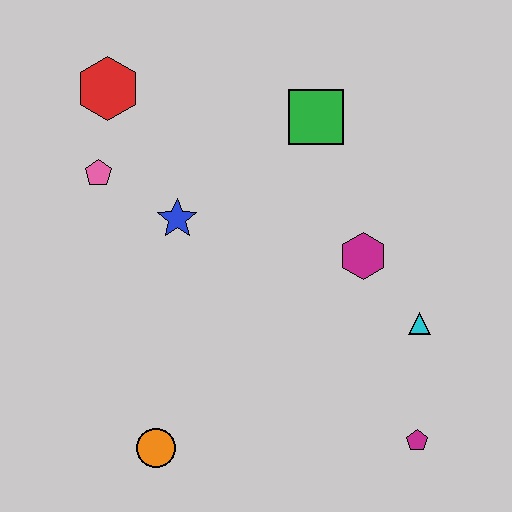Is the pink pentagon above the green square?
No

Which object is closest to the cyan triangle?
The magenta hexagon is closest to the cyan triangle.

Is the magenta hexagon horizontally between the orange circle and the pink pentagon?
No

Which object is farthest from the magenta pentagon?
The red hexagon is farthest from the magenta pentagon.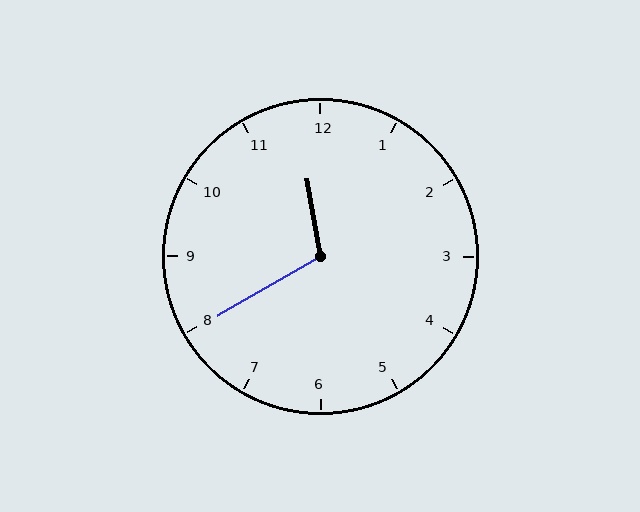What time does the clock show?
11:40.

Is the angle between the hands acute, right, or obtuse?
It is obtuse.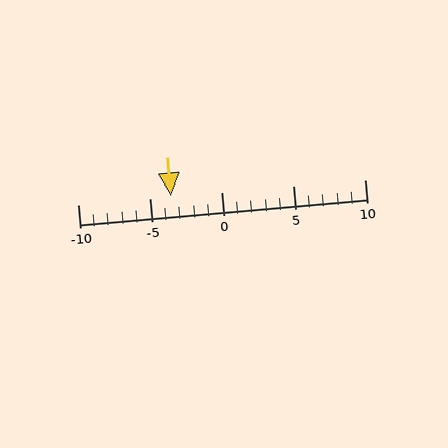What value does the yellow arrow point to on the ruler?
The yellow arrow points to approximately -4.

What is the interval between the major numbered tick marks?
The major tick marks are spaced 5 units apart.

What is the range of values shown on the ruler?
The ruler shows values from -10 to 10.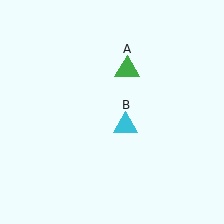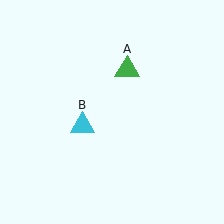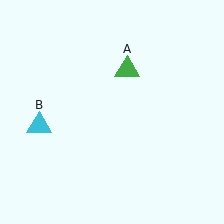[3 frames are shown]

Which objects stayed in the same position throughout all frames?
Green triangle (object A) remained stationary.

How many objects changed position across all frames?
1 object changed position: cyan triangle (object B).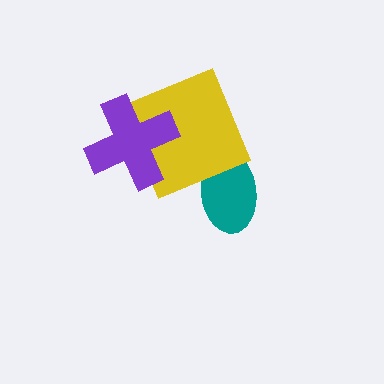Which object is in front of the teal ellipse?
The yellow square is in front of the teal ellipse.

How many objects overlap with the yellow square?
2 objects overlap with the yellow square.